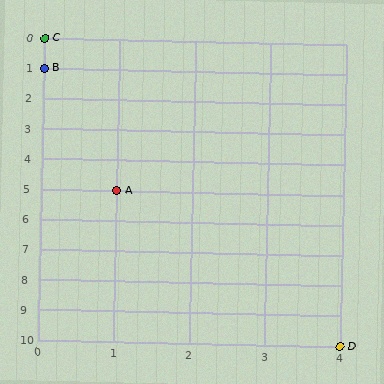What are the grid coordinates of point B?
Point B is at grid coordinates (0, 1).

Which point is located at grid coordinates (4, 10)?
Point D is at (4, 10).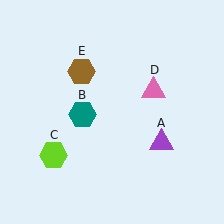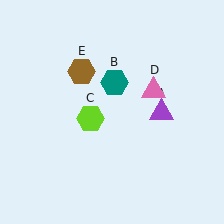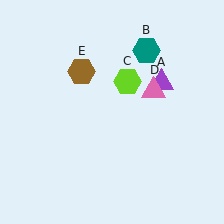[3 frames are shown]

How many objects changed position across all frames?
3 objects changed position: purple triangle (object A), teal hexagon (object B), lime hexagon (object C).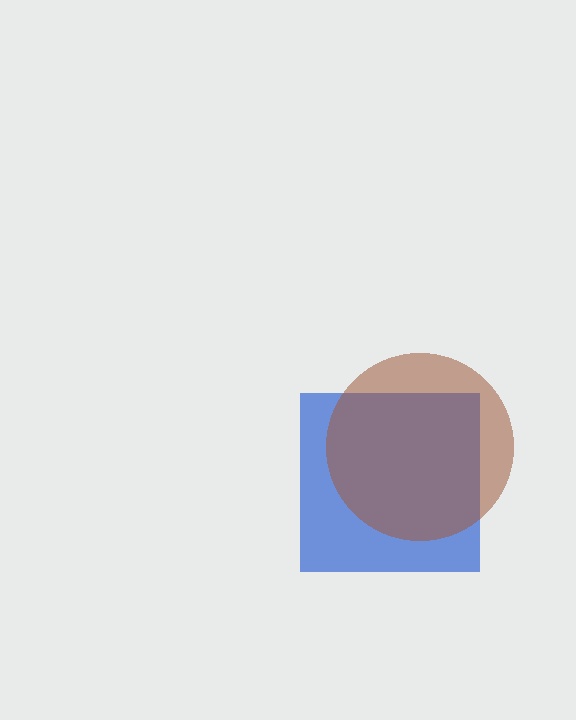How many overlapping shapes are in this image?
There are 2 overlapping shapes in the image.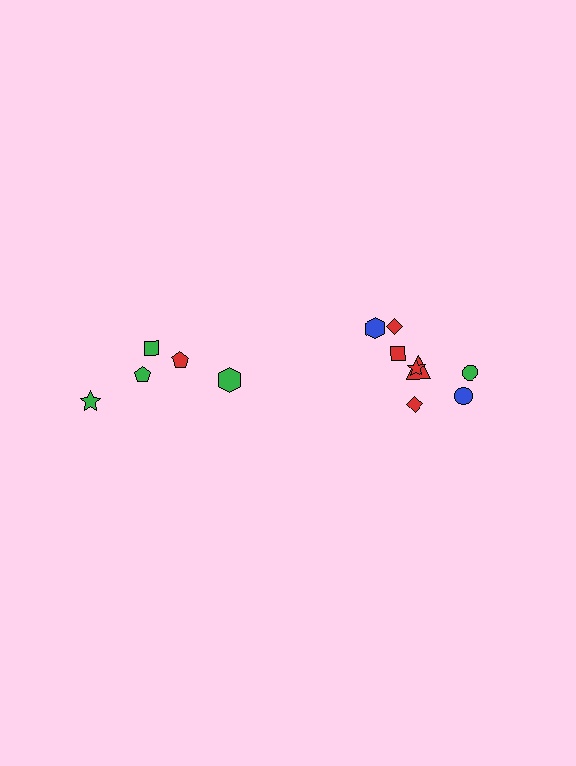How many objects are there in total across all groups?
There are 13 objects.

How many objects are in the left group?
There are 5 objects.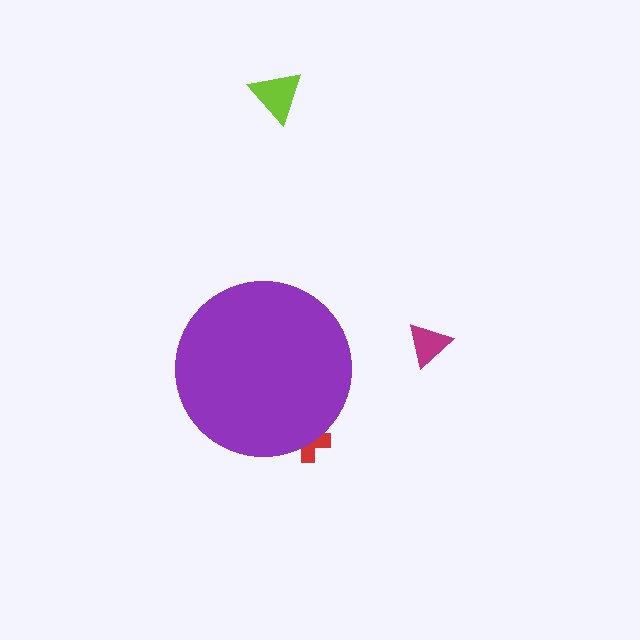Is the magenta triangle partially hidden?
No, the magenta triangle is fully visible.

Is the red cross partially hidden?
Yes, the red cross is partially hidden behind the purple circle.